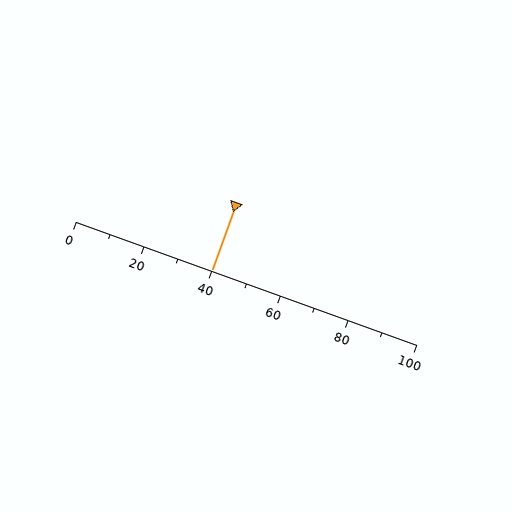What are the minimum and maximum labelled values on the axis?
The axis runs from 0 to 100.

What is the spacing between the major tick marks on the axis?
The major ticks are spaced 20 apart.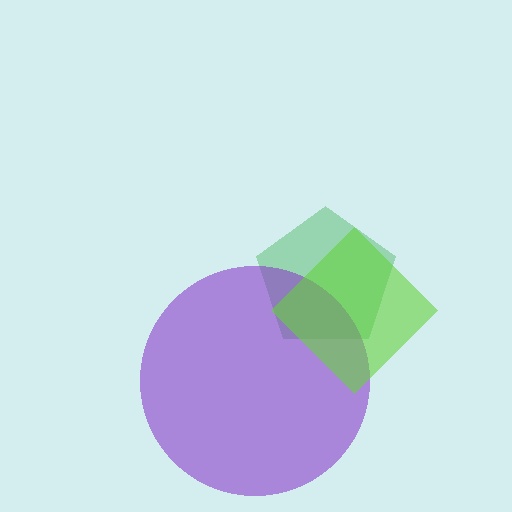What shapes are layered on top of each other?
The layered shapes are: a green pentagon, a purple circle, a lime diamond.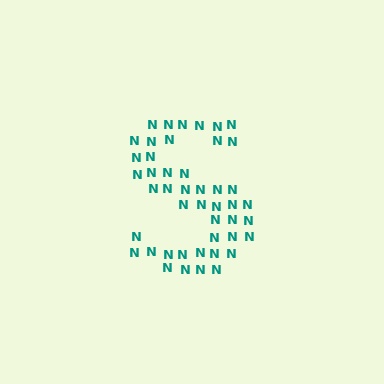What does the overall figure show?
The overall figure shows the letter S.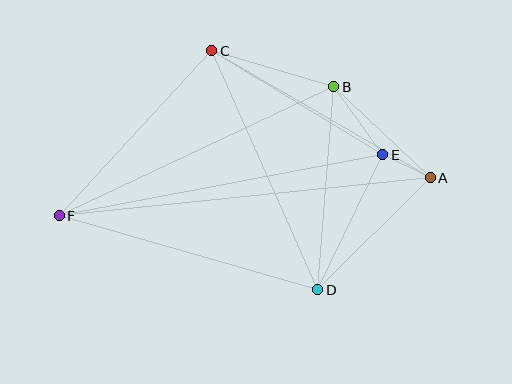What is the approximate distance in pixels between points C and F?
The distance between C and F is approximately 225 pixels.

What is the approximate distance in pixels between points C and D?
The distance between C and D is approximately 262 pixels.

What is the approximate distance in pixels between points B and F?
The distance between B and F is approximately 303 pixels.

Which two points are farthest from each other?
Points A and F are farthest from each other.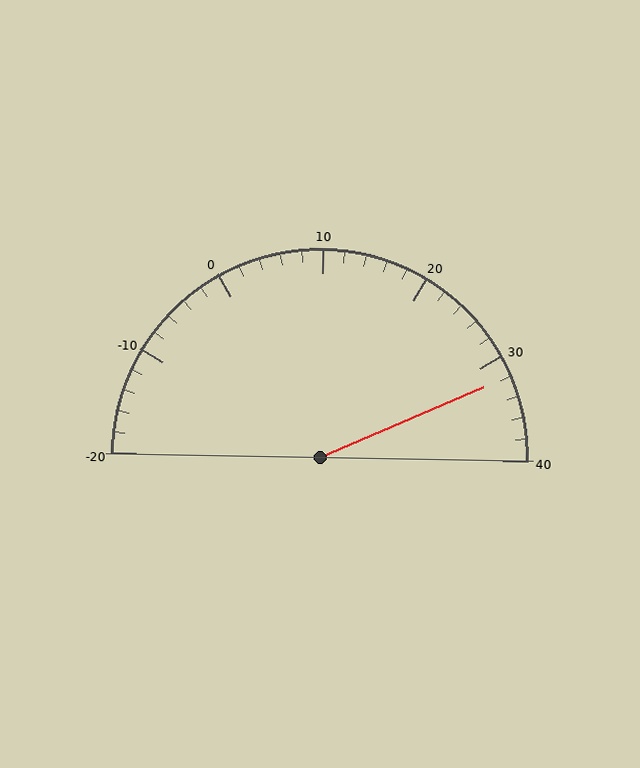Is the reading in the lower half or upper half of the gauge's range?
The reading is in the upper half of the range (-20 to 40).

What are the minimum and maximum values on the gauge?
The gauge ranges from -20 to 40.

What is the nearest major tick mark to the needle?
The nearest major tick mark is 30.